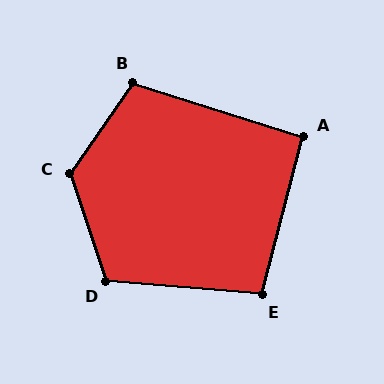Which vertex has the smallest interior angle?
A, at approximately 93 degrees.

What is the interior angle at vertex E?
Approximately 100 degrees (obtuse).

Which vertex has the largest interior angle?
C, at approximately 126 degrees.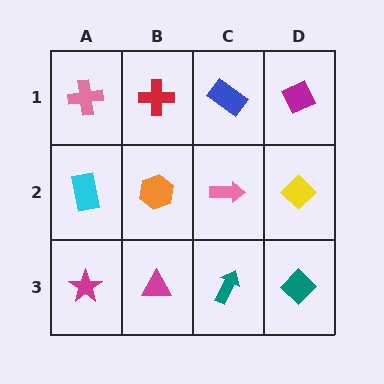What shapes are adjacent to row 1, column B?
An orange hexagon (row 2, column B), a pink cross (row 1, column A), a blue rectangle (row 1, column C).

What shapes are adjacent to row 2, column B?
A red cross (row 1, column B), a magenta triangle (row 3, column B), a cyan rectangle (row 2, column A), a pink arrow (row 2, column C).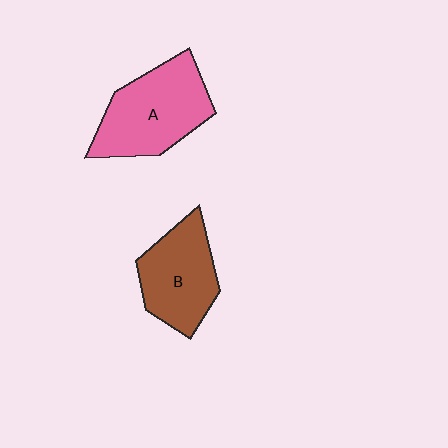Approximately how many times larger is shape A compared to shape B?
Approximately 1.2 times.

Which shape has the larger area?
Shape A (pink).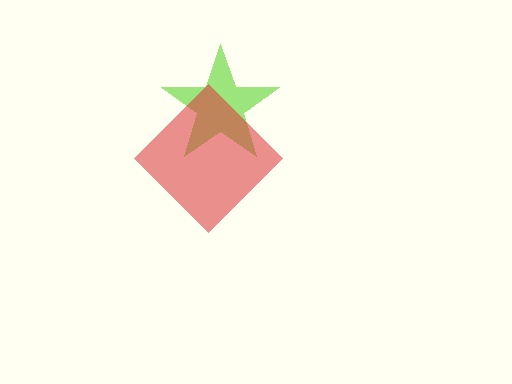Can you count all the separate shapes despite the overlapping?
Yes, there are 2 separate shapes.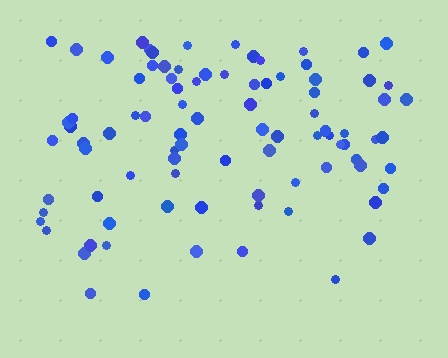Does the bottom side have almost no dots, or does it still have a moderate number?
Still a moderate number, just noticeably fewer than the top.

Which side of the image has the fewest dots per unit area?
The bottom.